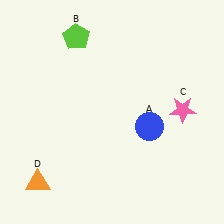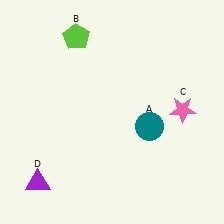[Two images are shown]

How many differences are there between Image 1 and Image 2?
There are 2 differences between the two images.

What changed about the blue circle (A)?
In Image 1, A is blue. In Image 2, it changed to teal.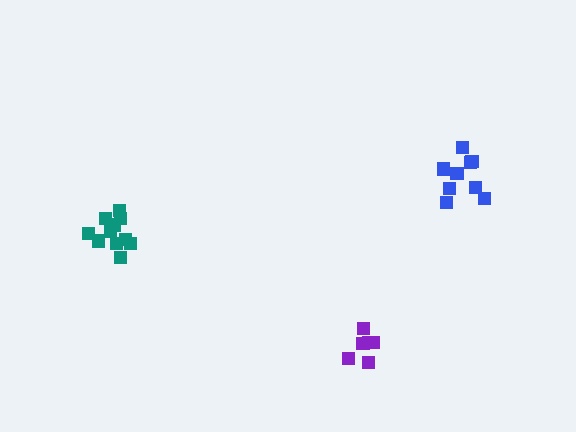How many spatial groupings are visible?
There are 3 spatial groupings.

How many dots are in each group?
Group 1: 9 dots, Group 2: 6 dots, Group 3: 11 dots (26 total).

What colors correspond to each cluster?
The clusters are colored: blue, purple, teal.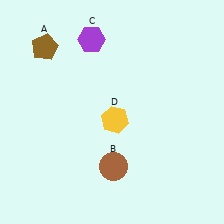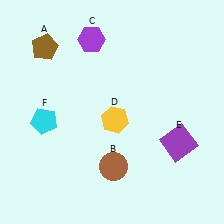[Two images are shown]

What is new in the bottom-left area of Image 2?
A cyan pentagon (F) was added in the bottom-left area of Image 2.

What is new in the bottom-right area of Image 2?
A purple square (E) was added in the bottom-right area of Image 2.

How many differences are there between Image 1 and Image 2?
There are 2 differences between the two images.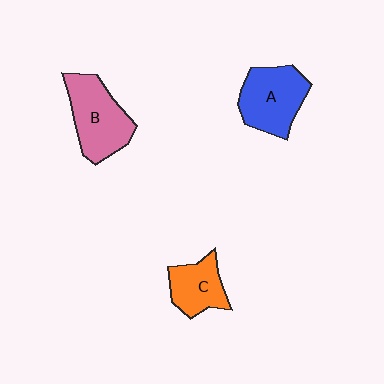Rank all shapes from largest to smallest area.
From largest to smallest: B (pink), A (blue), C (orange).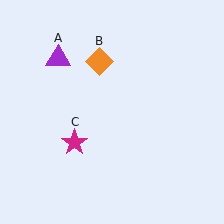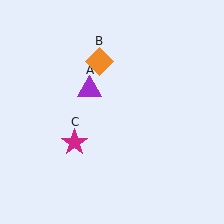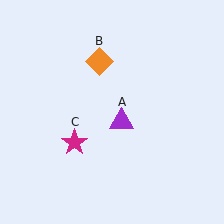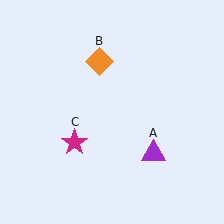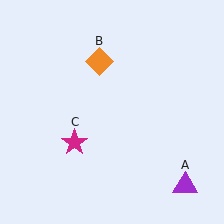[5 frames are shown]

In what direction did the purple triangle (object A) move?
The purple triangle (object A) moved down and to the right.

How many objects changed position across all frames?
1 object changed position: purple triangle (object A).